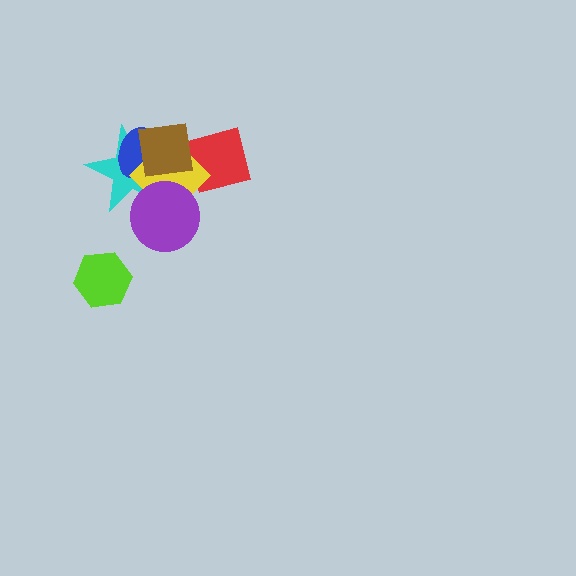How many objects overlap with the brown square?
4 objects overlap with the brown square.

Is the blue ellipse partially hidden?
Yes, it is partially covered by another shape.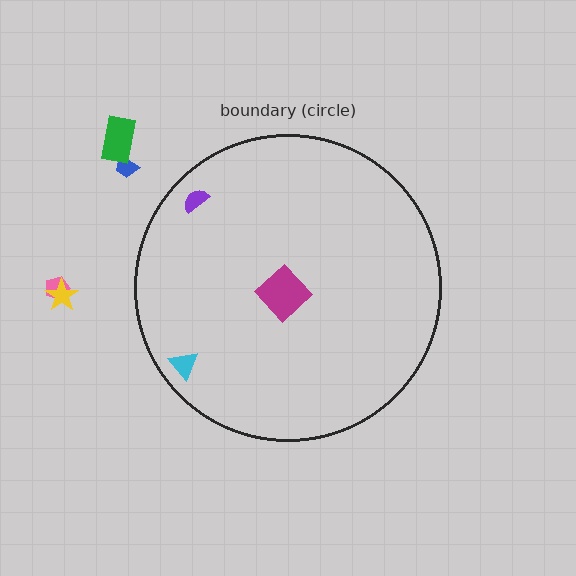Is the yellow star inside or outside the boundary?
Outside.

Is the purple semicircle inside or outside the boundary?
Inside.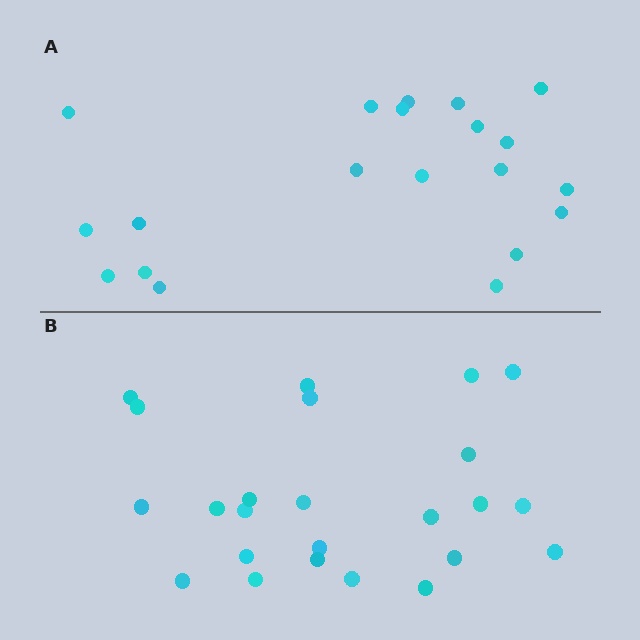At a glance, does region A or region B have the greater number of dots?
Region B (the bottom region) has more dots.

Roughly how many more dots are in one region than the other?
Region B has about 4 more dots than region A.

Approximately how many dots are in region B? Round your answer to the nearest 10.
About 20 dots. (The exact count is 24, which rounds to 20.)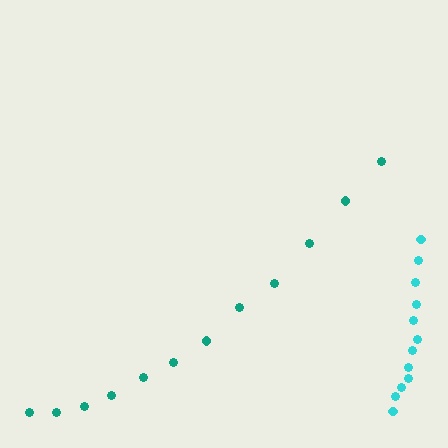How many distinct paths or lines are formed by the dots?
There are 2 distinct paths.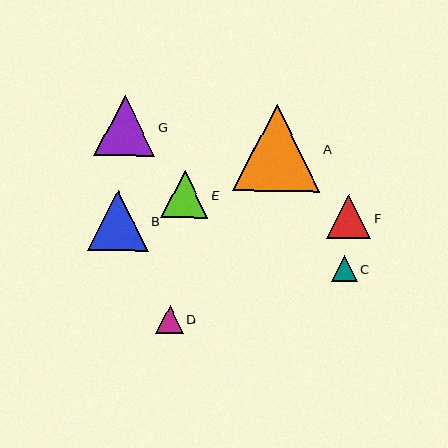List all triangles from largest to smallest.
From largest to smallest: A, B, G, E, F, D, C.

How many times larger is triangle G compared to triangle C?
Triangle G is approximately 2.3 times the size of triangle C.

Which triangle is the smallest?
Triangle C is the smallest with a size of approximately 26 pixels.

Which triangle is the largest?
Triangle A is the largest with a size of approximately 87 pixels.